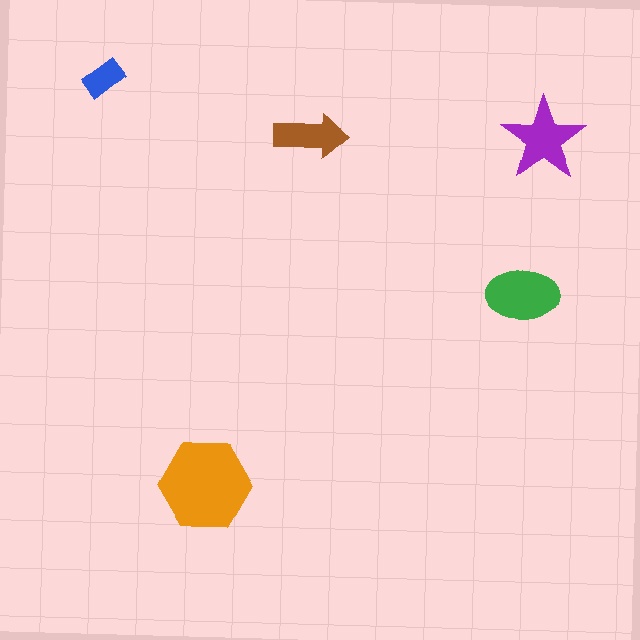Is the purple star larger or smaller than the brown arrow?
Larger.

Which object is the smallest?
The blue rectangle.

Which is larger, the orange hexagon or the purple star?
The orange hexagon.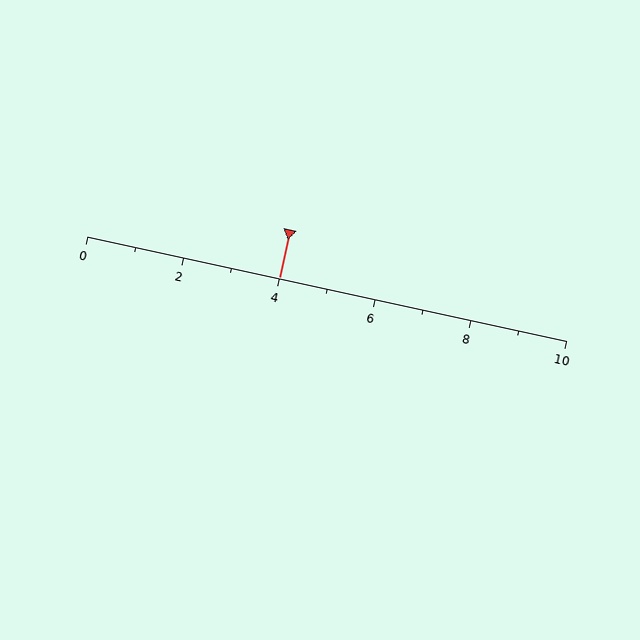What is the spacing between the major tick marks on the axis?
The major ticks are spaced 2 apart.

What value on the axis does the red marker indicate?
The marker indicates approximately 4.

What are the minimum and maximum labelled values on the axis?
The axis runs from 0 to 10.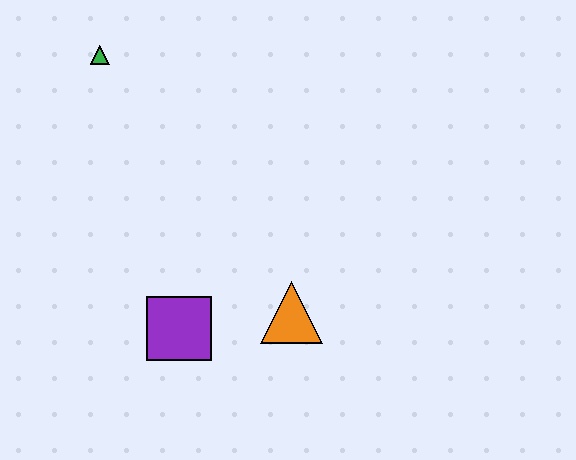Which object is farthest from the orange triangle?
The green triangle is farthest from the orange triangle.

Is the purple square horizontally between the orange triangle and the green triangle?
Yes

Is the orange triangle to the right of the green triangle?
Yes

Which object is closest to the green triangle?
The purple square is closest to the green triangle.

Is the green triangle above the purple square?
Yes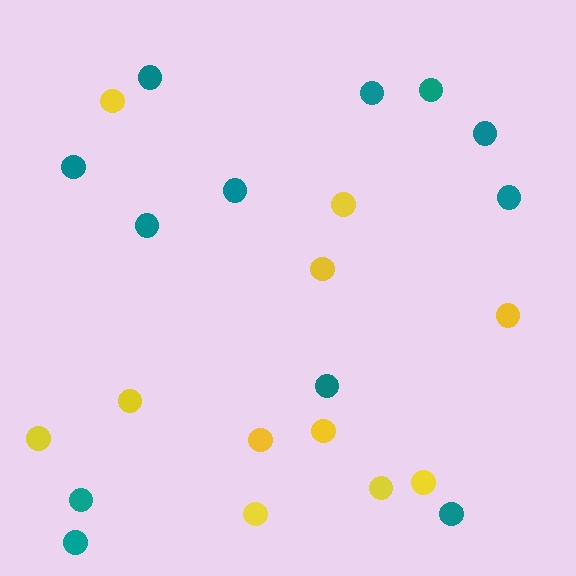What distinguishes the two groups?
There are 2 groups: one group of yellow circles (11) and one group of teal circles (12).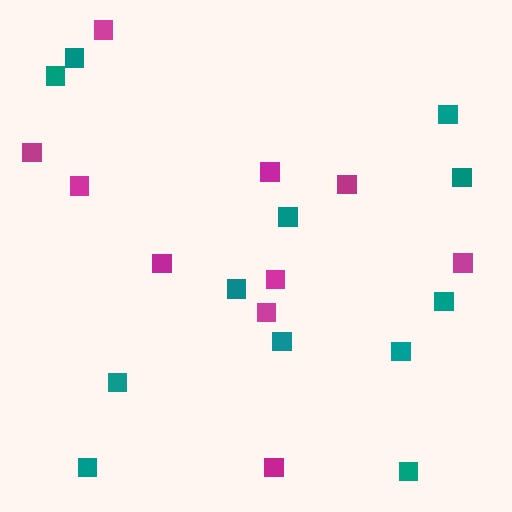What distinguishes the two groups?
There are 2 groups: one group of magenta squares (10) and one group of teal squares (12).